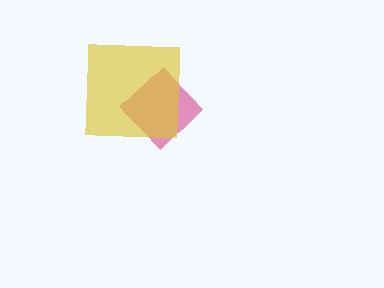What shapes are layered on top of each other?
The layered shapes are: a magenta diamond, a yellow square.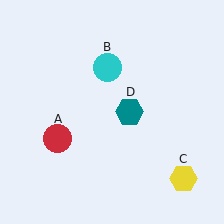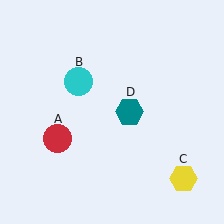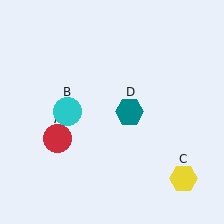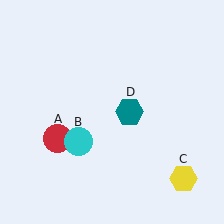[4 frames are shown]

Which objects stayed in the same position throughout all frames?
Red circle (object A) and yellow hexagon (object C) and teal hexagon (object D) remained stationary.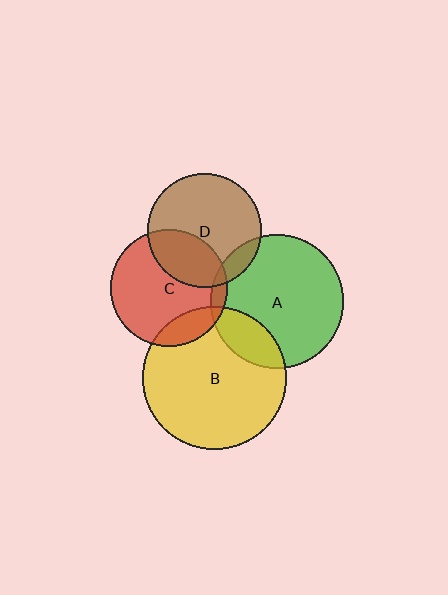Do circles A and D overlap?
Yes.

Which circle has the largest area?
Circle B (yellow).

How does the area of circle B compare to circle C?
Approximately 1.5 times.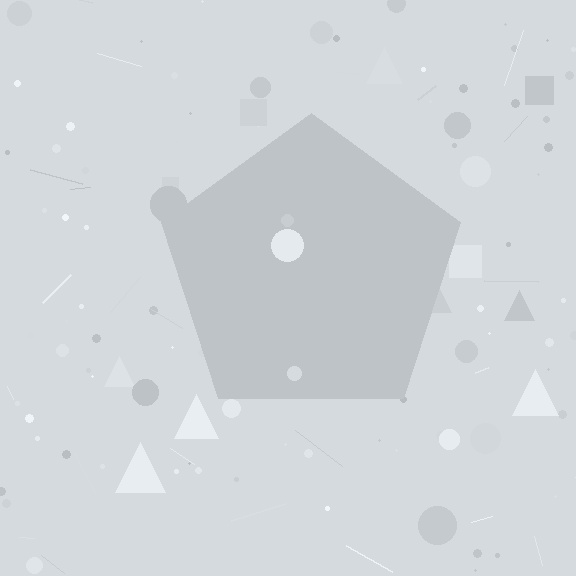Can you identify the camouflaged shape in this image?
The camouflaged shape is a pentagon.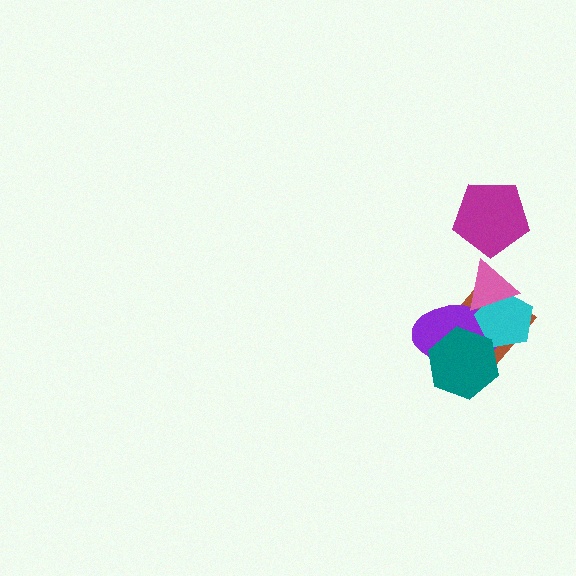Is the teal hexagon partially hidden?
No, no other shape covers it.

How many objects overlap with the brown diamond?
4 objects overlap with the brown diamond.